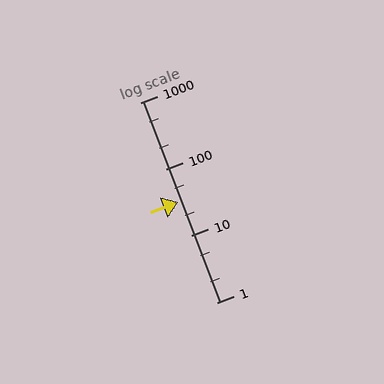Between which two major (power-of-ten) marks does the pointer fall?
The pointer is between 10 and 100.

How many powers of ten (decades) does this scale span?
The scale spans 3 decades, from 1 to 1000.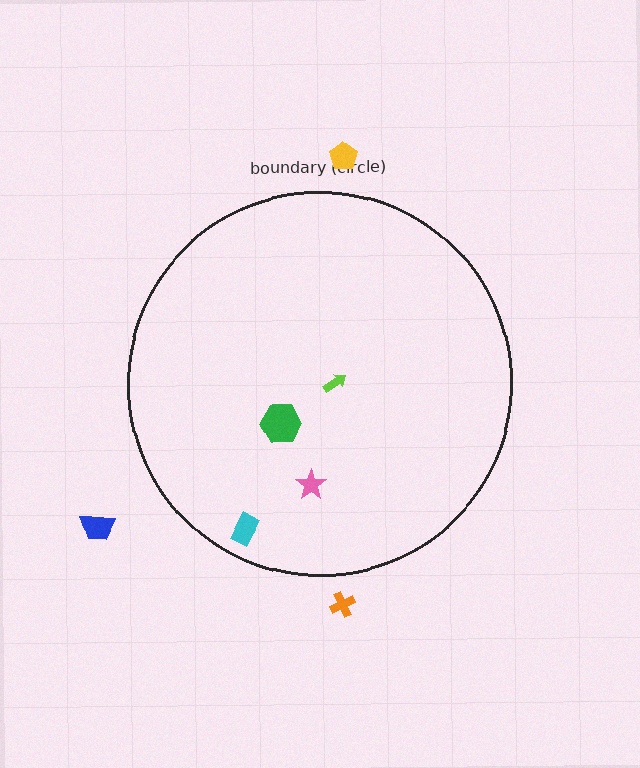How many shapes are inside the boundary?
4 inside, 3 outside.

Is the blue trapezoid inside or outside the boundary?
Outside.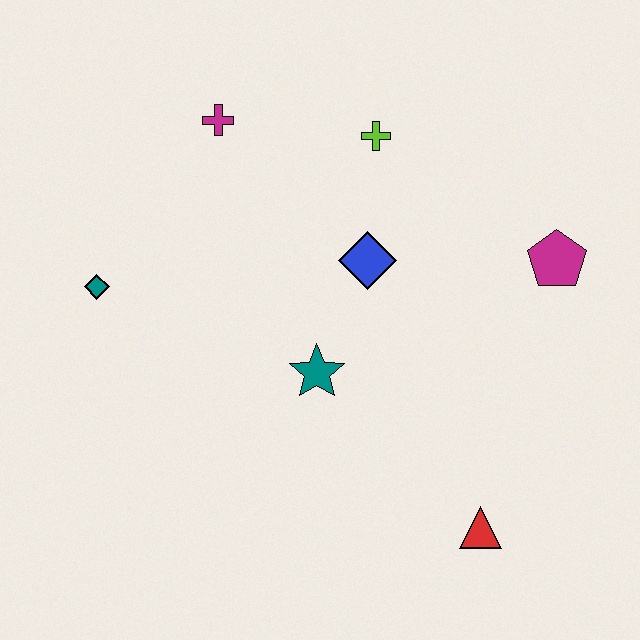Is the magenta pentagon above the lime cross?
No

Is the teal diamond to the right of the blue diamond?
No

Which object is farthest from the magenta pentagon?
The teal diamond is farthest from the magenta pentagon.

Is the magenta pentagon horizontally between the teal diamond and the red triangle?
No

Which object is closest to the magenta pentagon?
The blue diamond is closest to the magenta pentagon.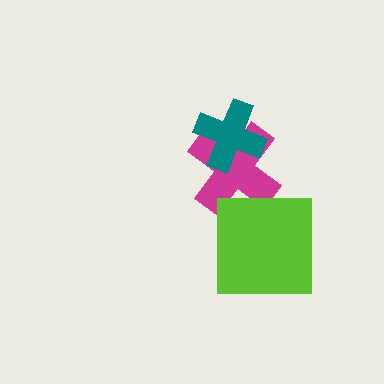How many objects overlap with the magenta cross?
2 objects overlap with the magenta cross.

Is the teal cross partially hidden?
No, no other shape covers it.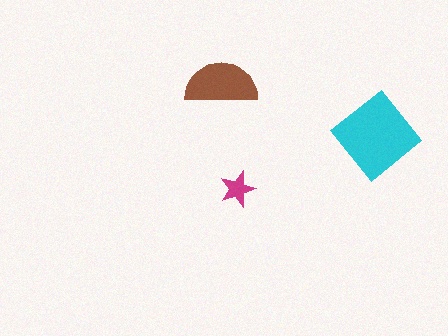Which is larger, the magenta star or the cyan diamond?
The cyan diamond.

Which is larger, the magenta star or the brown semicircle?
The brown semicircle.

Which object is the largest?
The cyan diamond.